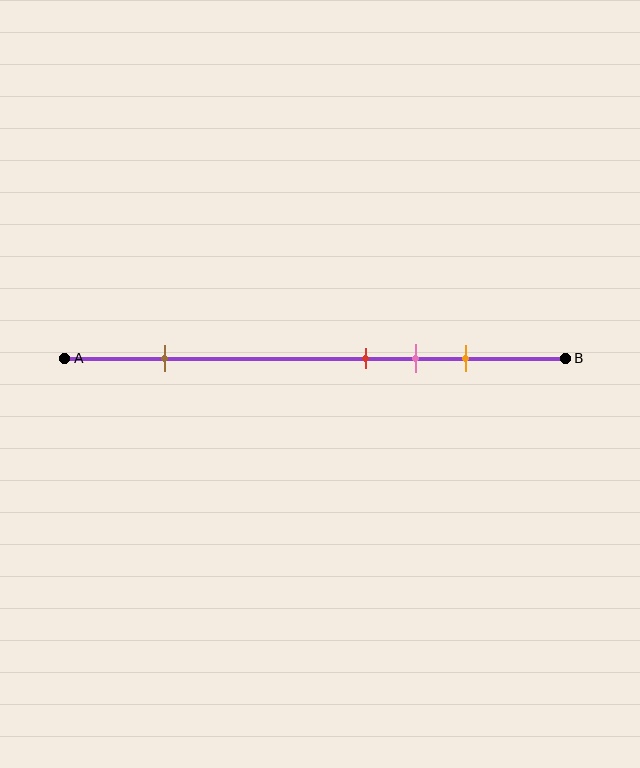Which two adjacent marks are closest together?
The red and pink marks are the closest adjacent pair.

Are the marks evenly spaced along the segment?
No, the marks are not evenly spaced.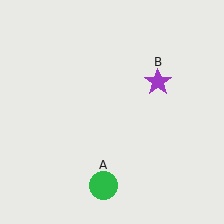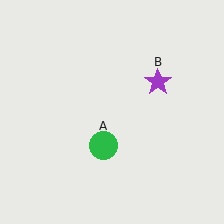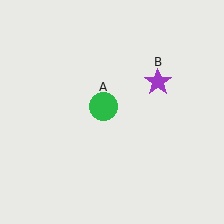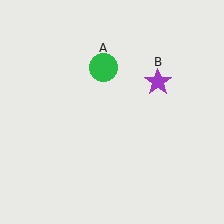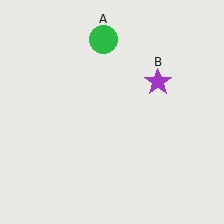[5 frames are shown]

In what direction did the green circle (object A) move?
The green circle (object A) moved up.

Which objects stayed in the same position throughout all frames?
Purple star (object B) remained stationary.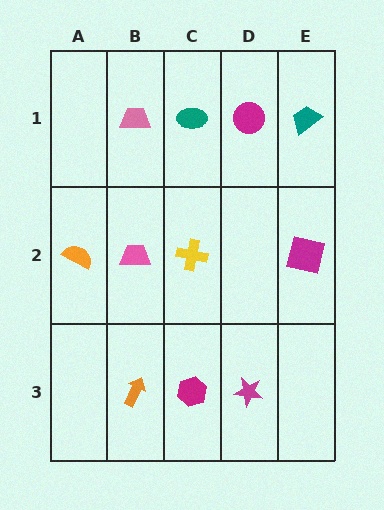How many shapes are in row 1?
4 shapes.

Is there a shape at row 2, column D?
No, that cell is empty.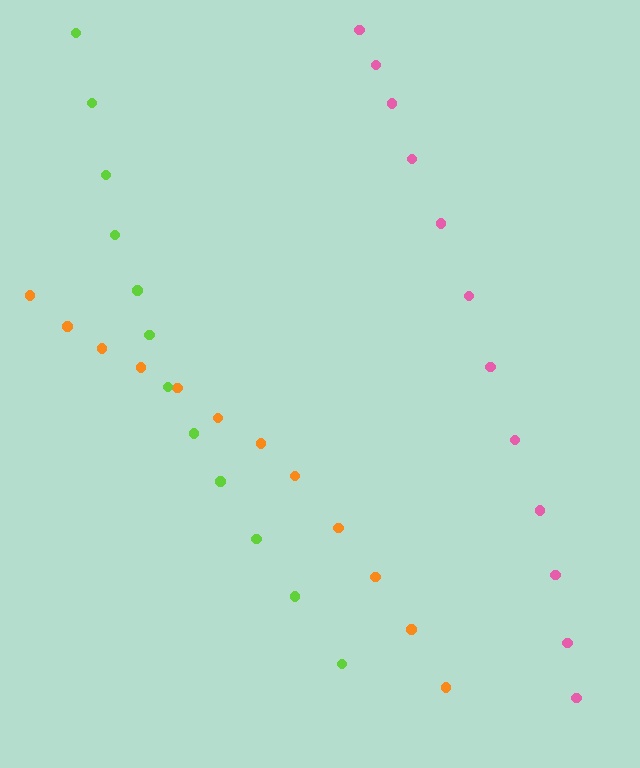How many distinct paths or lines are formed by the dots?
There are 3 distinct paths.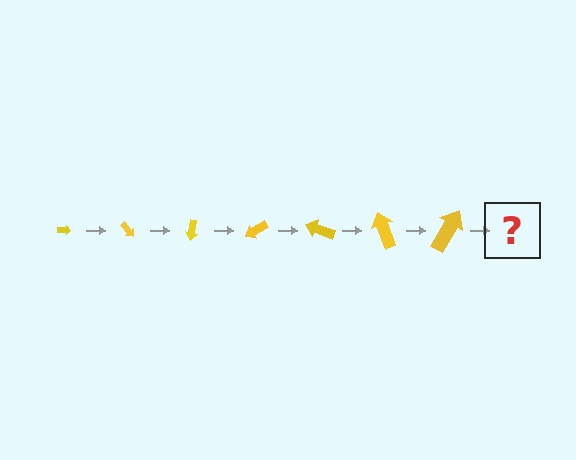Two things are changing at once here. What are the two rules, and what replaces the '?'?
The two rules are that the arrow grows larger each step and it rotates 50 degrees each step. The '?' should be an arrow, larger than the previous one and rotated 350 degrees from the start.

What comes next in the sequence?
The next element should be an arrow, larger than the previous one and rotated 350 degrees from the start.